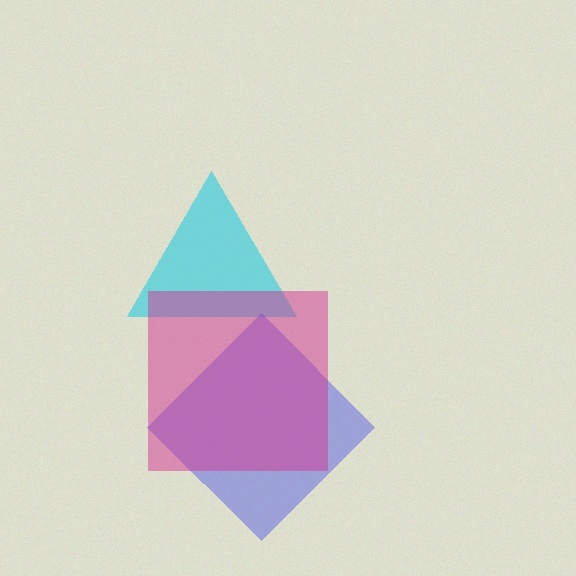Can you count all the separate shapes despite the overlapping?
Yes, there are 3 separate shapes.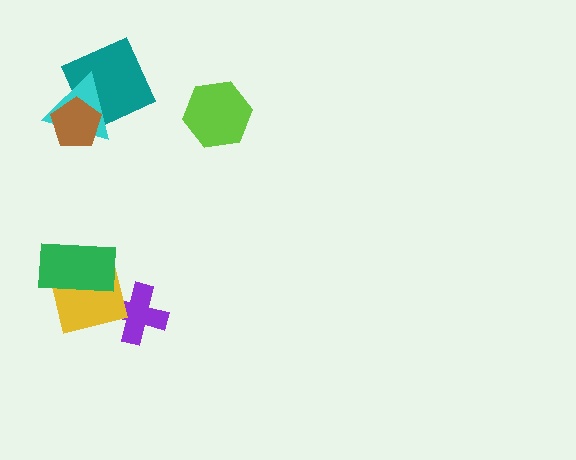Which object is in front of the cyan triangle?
The brown pentagon is in front of the cyan triangle.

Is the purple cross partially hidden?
Yes, it is partially covered by another shape.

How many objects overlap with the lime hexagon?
0 objects overlap with the lime hexagon.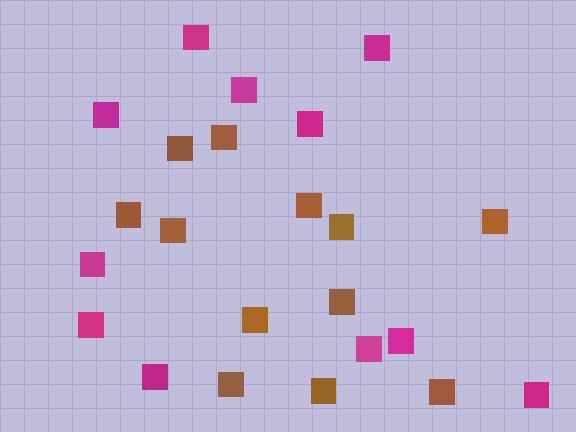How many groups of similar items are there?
There are 2 groups: one group of magenta squares (11) and one group of brown squares (12).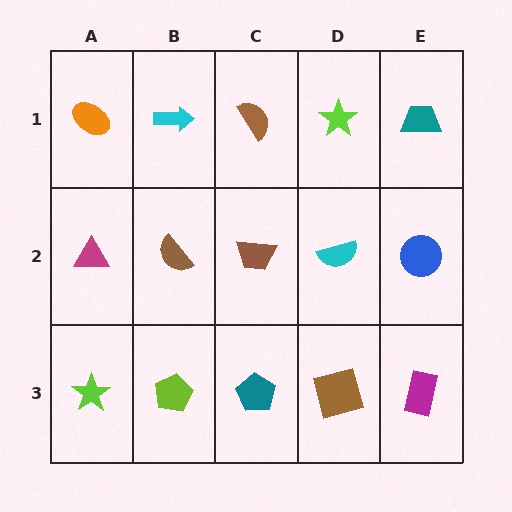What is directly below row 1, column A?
A magenta triangle.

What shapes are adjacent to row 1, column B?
A brown semicircle (row 2, column B), an orange ellipse (row 1, column A), a brown semicircle (row 1, column C).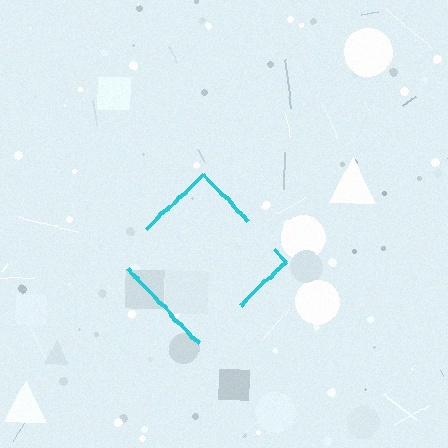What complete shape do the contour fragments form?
The contour fragments form a diamond.